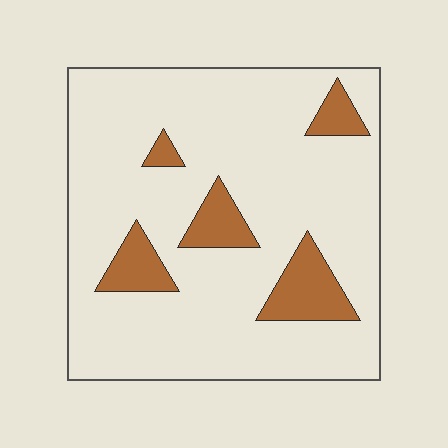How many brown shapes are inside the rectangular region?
5.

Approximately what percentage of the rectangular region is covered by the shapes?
Approximately 15%.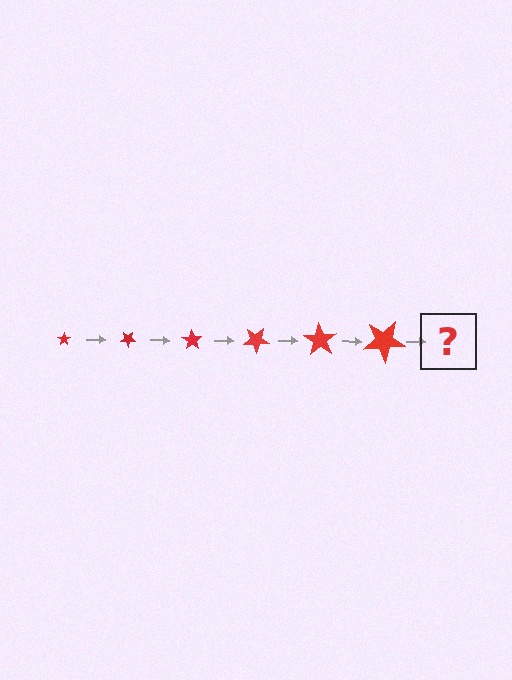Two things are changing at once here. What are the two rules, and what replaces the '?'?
The two rules are that the star grows larger each step and it rotates 35 degrees each step. The '?' should be a star, larger than the previous one and rotated 210 degrees from the start.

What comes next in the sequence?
The next element should be a star, larger than the previous one and rotated 210 degrees from the start.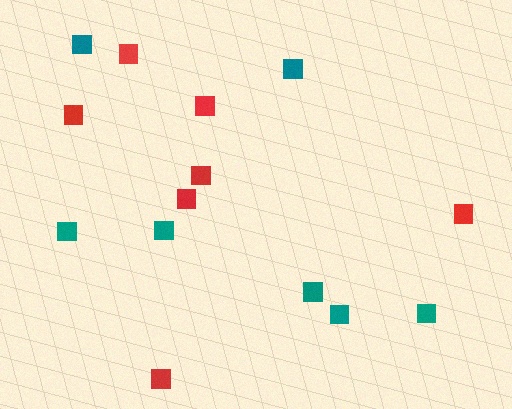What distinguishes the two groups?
There are 2 groups: one group of red squares (7) and one group of teal squares (7).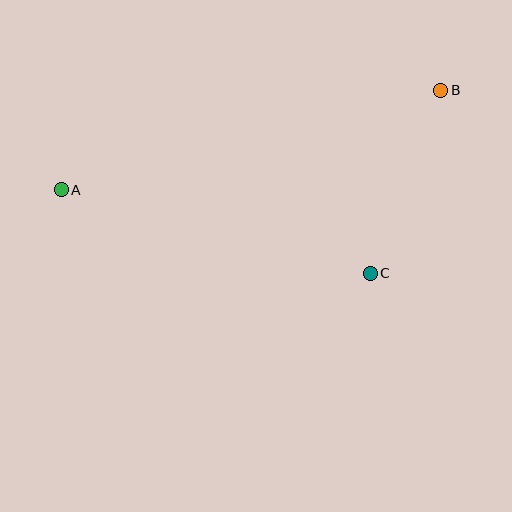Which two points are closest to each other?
Points B and C are closest to each other.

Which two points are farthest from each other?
Points A and B are farthest from each other.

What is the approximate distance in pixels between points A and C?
The distance between A and C is approximately 320 pixels.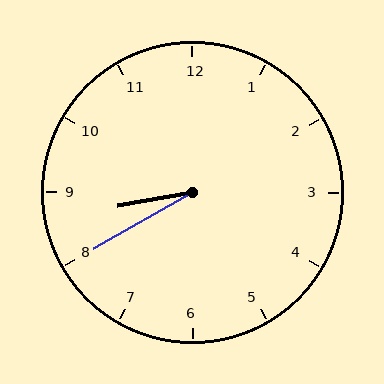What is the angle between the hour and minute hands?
Approximately 20 degrees.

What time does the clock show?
8:40.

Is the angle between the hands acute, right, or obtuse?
It is acute.